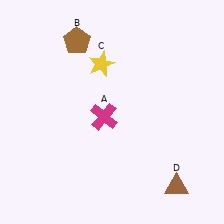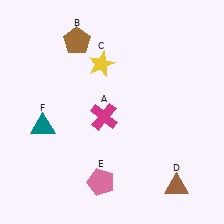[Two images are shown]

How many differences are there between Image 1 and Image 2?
There are 2 differences between the two images.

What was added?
A pink pentagon (E), a teal triangle (F) were added in Image 2.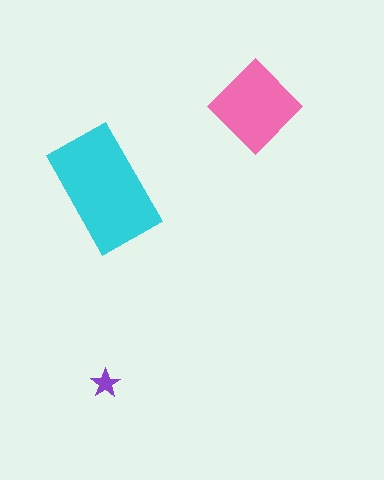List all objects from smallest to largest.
The purple star, the pink diamond, the cyan rectangle.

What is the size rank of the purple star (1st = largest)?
3rd.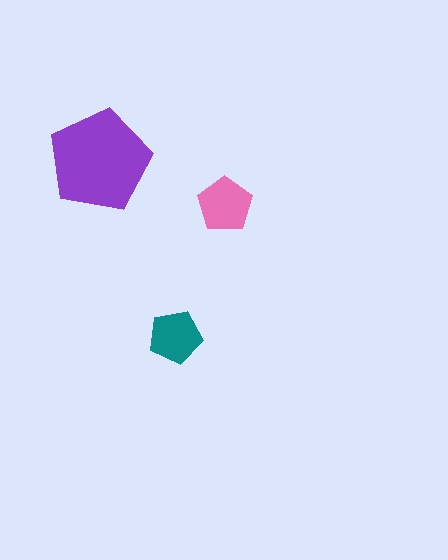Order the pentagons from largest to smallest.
the purple one, the pink one, the teal one.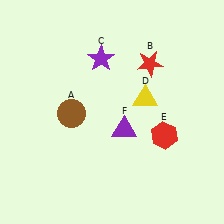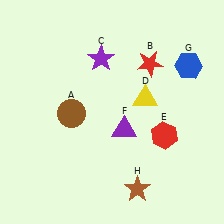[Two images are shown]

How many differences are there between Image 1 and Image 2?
There are 2 differences between the two images.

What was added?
A blue hexagon (G), a brown star (H) were added in Image 2.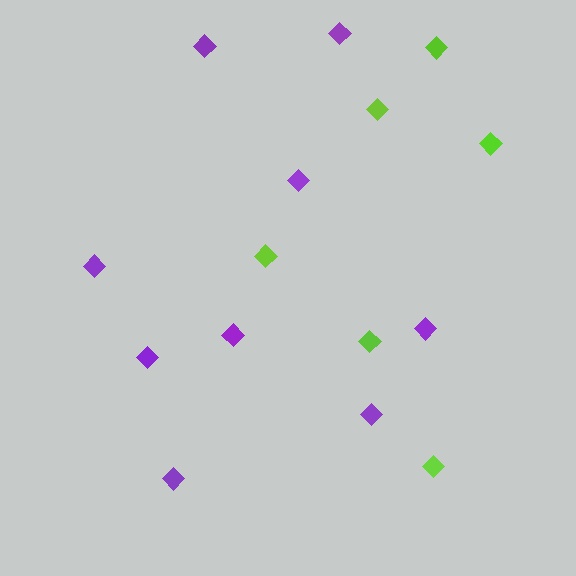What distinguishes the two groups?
There are 2 groups: one group of lime diamonds (6) and one group of purple diamonds (9).